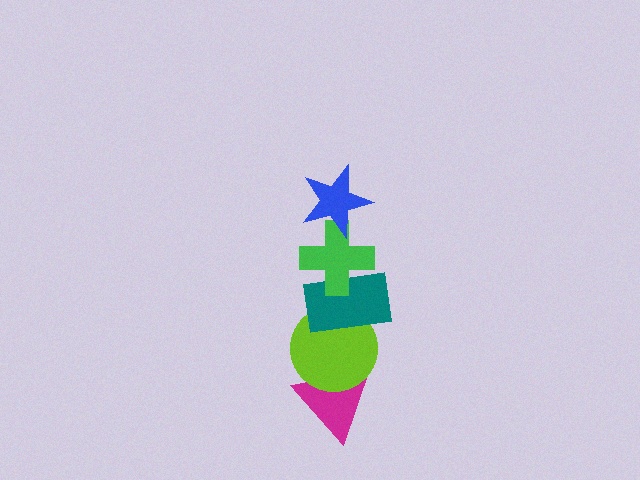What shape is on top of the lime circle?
The teal rectangle is on top of the lime circle.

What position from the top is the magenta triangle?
The magenta triangle is 5th from the top.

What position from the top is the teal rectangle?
The teal rectangle is 3rd from the top.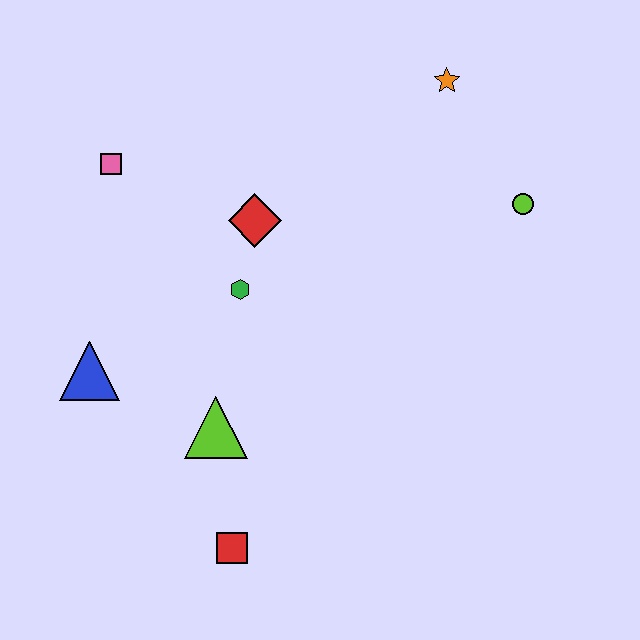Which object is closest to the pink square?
The red diamond is closest to the pink square.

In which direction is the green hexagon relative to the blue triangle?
The green hexagon is to the right of the blue triangle.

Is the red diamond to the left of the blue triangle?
No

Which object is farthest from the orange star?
The red square is farthest from the orange star.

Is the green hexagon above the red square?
Yes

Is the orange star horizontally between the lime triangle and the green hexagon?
No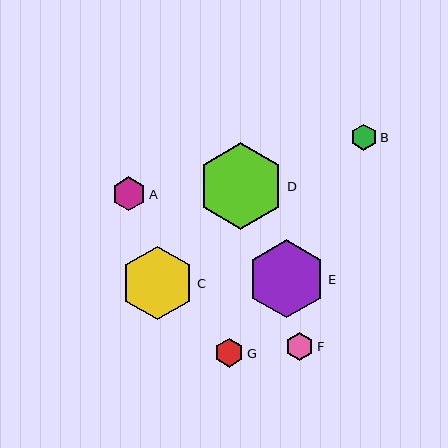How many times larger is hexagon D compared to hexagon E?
Hexagon D is approximately 1.1 times the size of hexagon E.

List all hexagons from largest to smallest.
From largest to smallest: D, E, C, A, G, F, B.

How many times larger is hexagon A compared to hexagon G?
Hexagon A is approximately 1.2 times the size of hexagon G.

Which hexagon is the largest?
Hexagon D is the largest with a size of approximately 87 pixels.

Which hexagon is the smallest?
Hexagon B is the smallest with a size of approximately 26 pixels.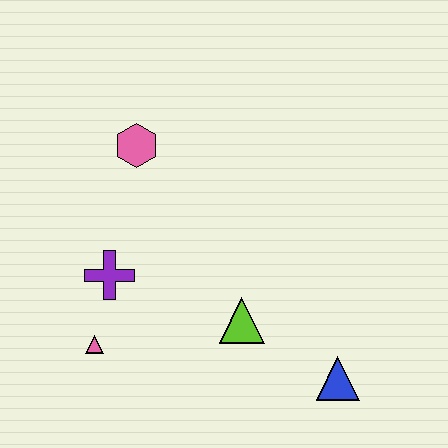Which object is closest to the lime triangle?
The blue triangle is closest to the lime triangle.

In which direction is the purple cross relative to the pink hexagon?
The purple cross is below the pink hexagon.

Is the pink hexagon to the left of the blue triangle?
Yes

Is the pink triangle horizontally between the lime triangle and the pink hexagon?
No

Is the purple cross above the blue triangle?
Yes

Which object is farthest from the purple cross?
The blue triangle is farthest from the purple cross.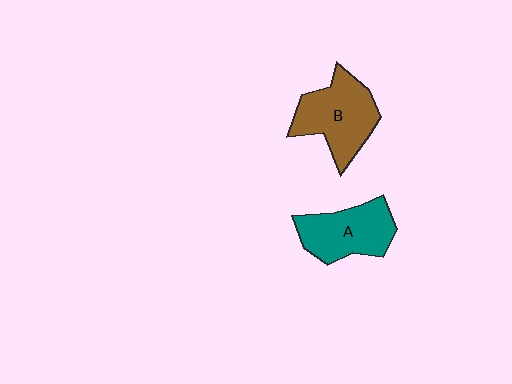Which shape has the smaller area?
Shape A (teal).